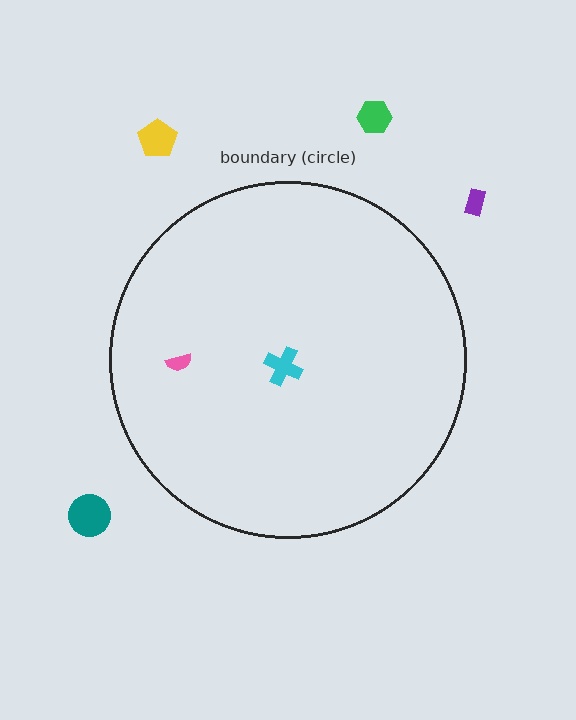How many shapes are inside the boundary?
2 inside, 4 outside.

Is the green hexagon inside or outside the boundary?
Outside.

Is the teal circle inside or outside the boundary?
Outside.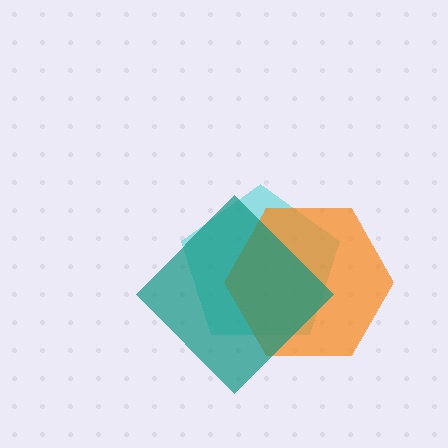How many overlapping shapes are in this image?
There are 3 overlapping shapes in the image.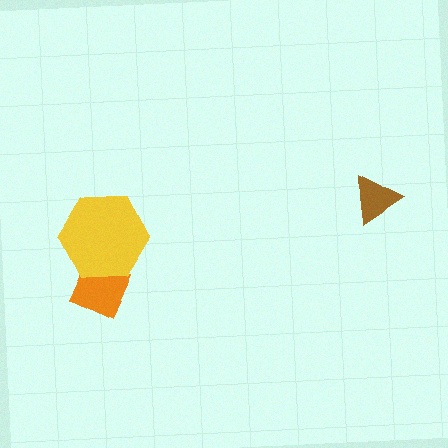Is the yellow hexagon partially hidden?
No, no other shape covers it.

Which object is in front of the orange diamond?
The yellow hexagon is in front of the orange diamond.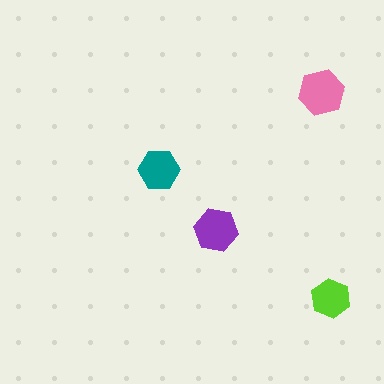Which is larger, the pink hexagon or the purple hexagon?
The pink one.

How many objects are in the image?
There are 4 objects in the image.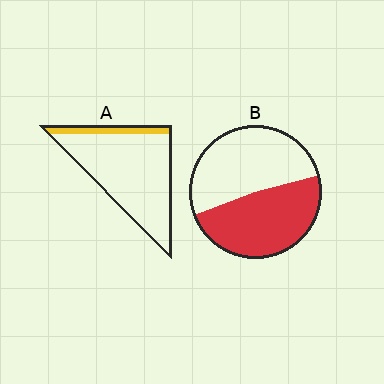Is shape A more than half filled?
No.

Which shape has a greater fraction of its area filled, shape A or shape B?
Shape B.